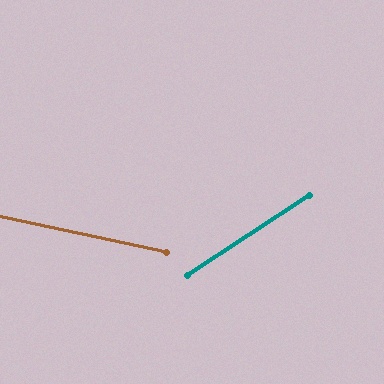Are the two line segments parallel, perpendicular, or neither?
Neither parallel nor perpendicular — they differ by about 45°.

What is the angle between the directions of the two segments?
Approximately 45 degrees.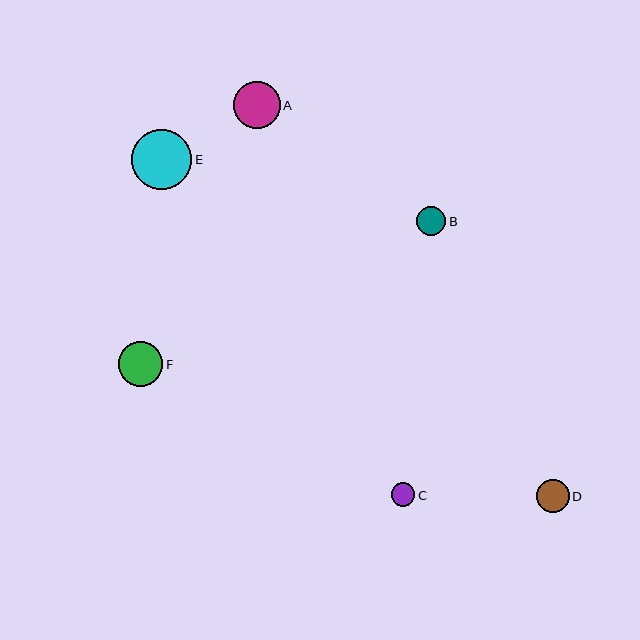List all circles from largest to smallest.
From largest to smallest: E, A, F, D, B, C.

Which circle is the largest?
Circle E is the largest with a size of approximately 60 pixels.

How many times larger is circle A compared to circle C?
Circle A is approximately 2.0 times the size of circle C.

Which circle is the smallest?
Circle C is the smallest with a size of approximately 23 pixels.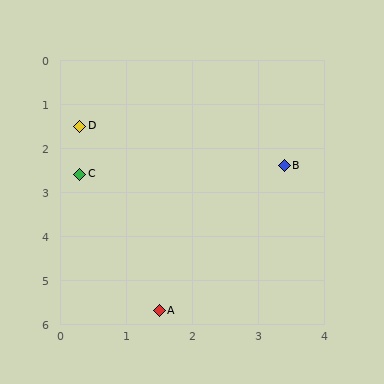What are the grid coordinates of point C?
Point C is at approximately (0.3, 2.6).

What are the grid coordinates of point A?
Point A is at approximately (1.5, 5.7).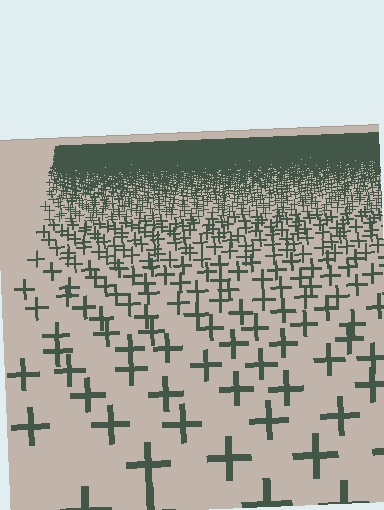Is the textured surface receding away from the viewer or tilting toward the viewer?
The surface is receding away from the viewer. Texture elements get smaller and denser toward the top.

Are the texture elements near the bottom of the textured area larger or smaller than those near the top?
Larger. Near the bottom, elements are closer to the viewer and appear at a bigger on-screen size.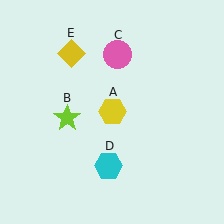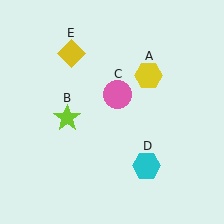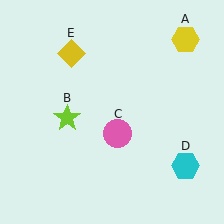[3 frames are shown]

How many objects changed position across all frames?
3 objects changed position: yellow hexagon (object A), pink circle (object C), cyan hexagon (object D).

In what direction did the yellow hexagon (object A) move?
The yellow hexagon (object A) moved up and to the right.